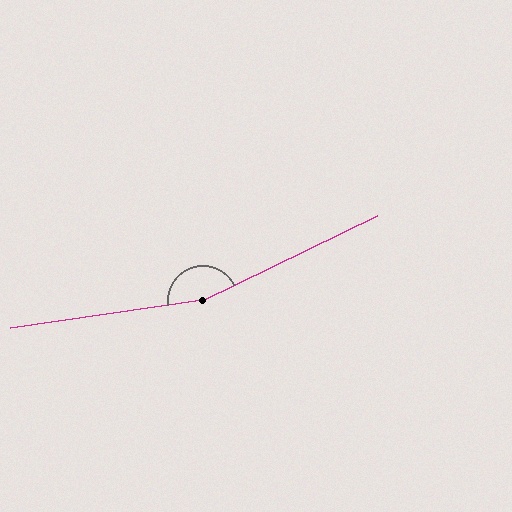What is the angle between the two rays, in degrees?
Approximately 162 degrees.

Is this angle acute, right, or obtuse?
It is obtuse.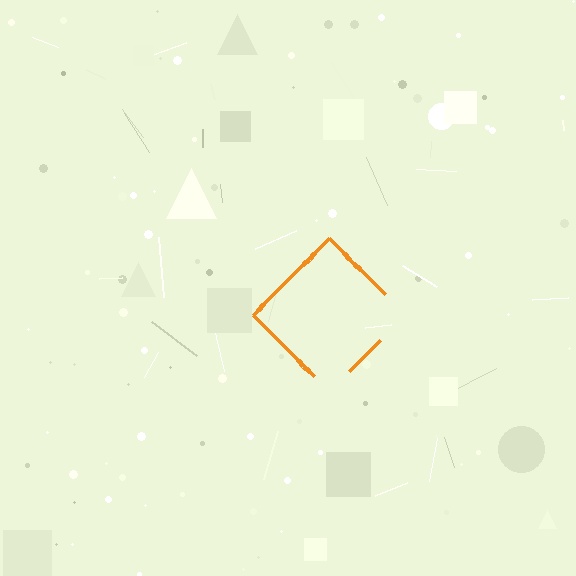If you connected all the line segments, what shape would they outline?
They would outline a diamond.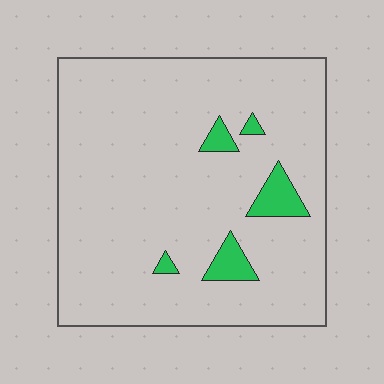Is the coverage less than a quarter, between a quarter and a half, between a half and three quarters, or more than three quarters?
Less than a quarter.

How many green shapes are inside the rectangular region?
5.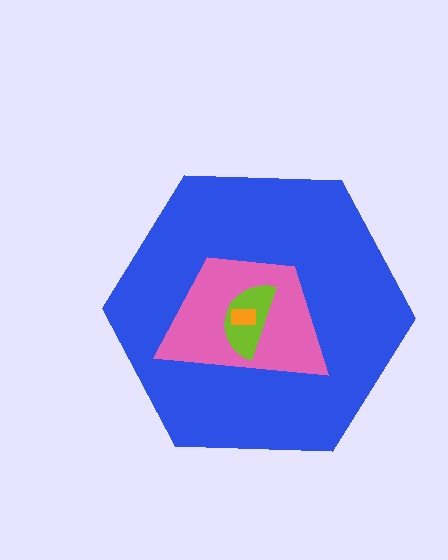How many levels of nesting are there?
4.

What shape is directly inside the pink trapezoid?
The lime semicircle.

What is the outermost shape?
The blue hexagon.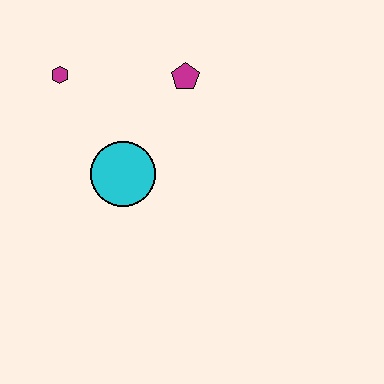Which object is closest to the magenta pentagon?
The cyan circle is closest to the magenta pentagon.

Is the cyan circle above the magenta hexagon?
No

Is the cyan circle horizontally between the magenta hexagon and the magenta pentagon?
Yes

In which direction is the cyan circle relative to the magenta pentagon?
The cyan circle is below the magenta pentagon.